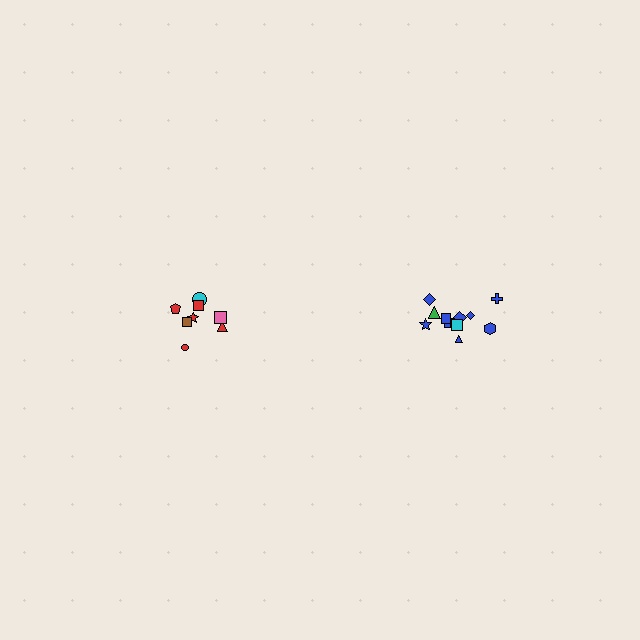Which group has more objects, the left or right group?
The right group.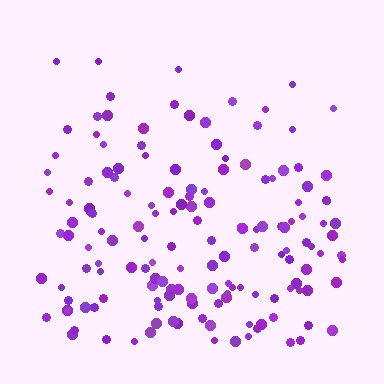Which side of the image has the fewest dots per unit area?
The top.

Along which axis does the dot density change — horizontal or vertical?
Vertical.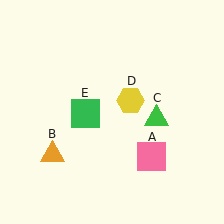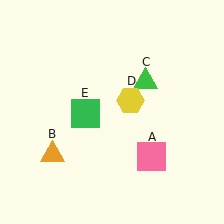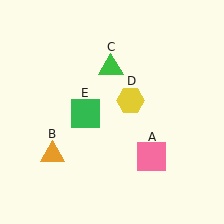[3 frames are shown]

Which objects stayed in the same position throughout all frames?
Pink square (object A) and orange triangle (object B) and yellow hexagon (object D) and green square (object E) remained stationary.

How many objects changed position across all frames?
1 object changed position: green triangle (object C).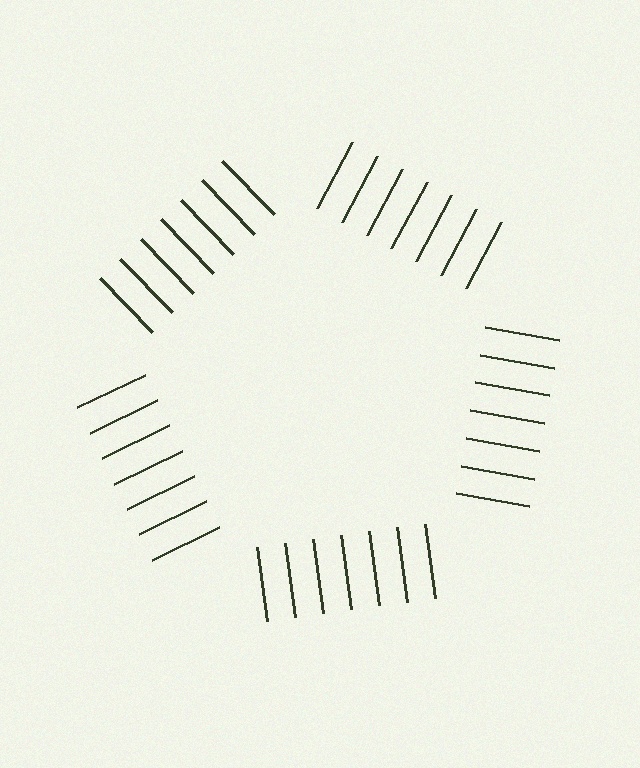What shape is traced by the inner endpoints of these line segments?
An illusory pentagon — the line segments terminate on its edges but no continuous stroke is drawn.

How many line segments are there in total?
35 — 7 along each of the 5 edges.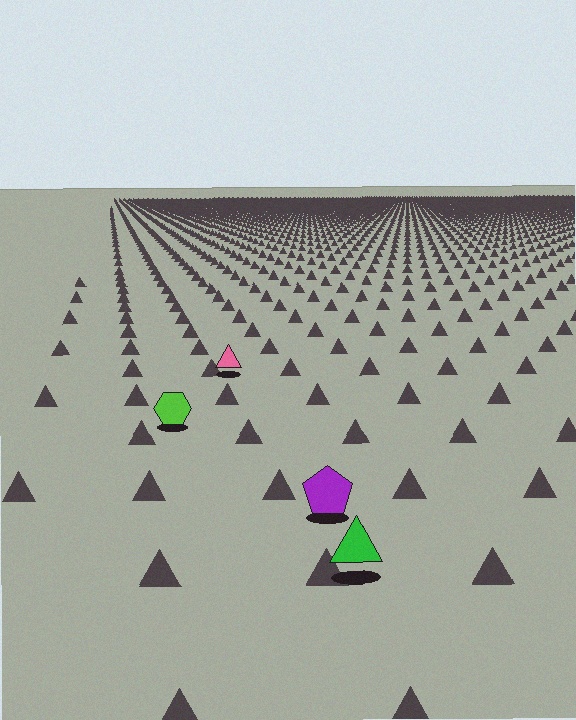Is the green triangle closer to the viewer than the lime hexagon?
Yes. The green triangle is closer — you can tell from the texture gradient: the ground texture is coarser near it.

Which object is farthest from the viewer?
The pink triangle is farthest from the viewer. It appears smaller and the ground texture around it is denser.